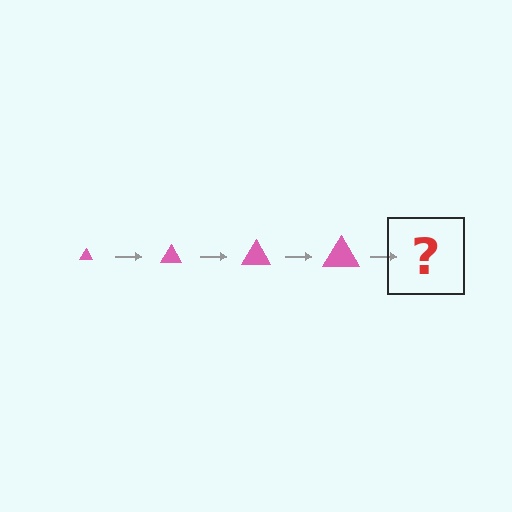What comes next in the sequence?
The next element should be a pink triangle, larger than the previous one.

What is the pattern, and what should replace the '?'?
The pattern is that the triangle gets progressively larger each step. The '?' should be a pink triangle, larger than the previous one.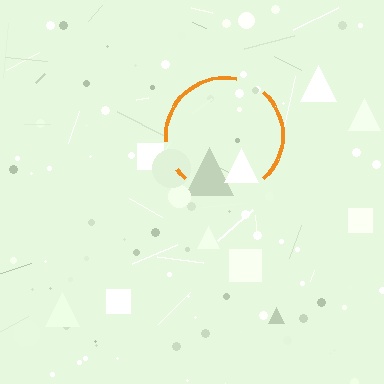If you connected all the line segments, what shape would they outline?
They would outline a circle.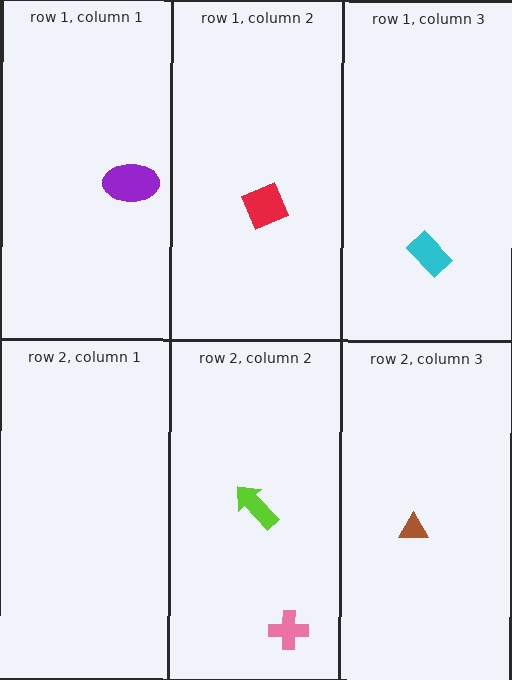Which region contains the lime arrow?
The row 2, column 2 region.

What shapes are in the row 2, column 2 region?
The pink cross, the lime arrow.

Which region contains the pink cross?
The row 2, column 2 region.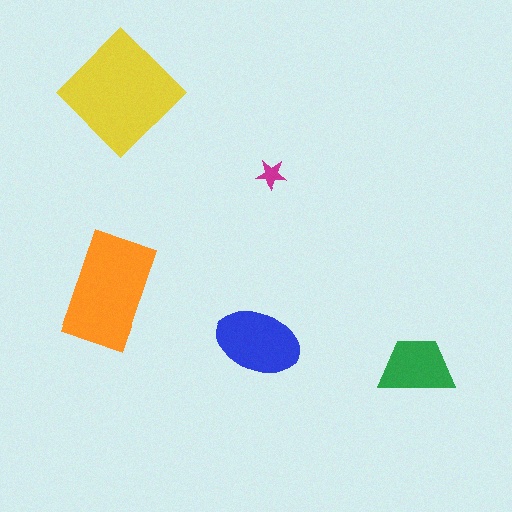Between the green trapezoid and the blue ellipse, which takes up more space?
The blue ellipse.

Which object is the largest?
The yellow diamond.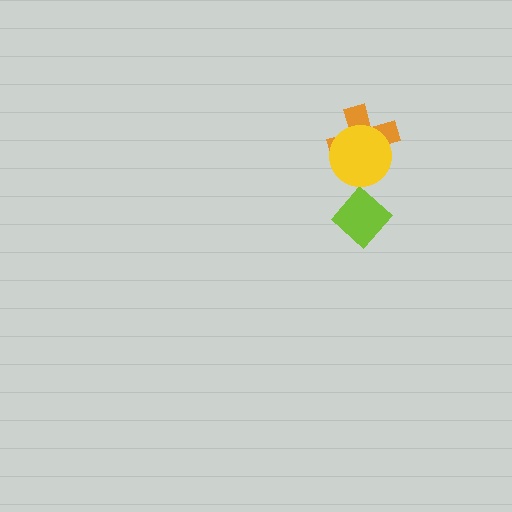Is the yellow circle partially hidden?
No, no other shape covers it.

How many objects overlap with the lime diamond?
0 objects overlap with the lime diamond.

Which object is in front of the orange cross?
The yellow circle is in front of the orange cross.